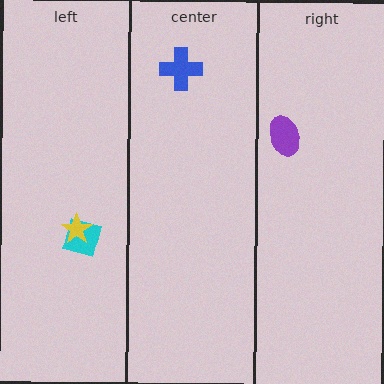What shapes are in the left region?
The cyan diamond, the yellow star.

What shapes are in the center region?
The blue cross.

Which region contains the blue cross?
The center region.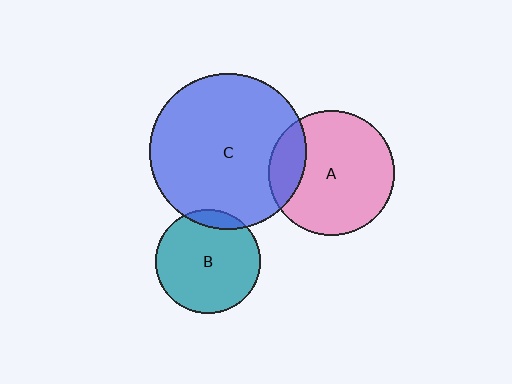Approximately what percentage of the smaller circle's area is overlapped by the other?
Approximately 10%.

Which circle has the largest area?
Circle C (blue).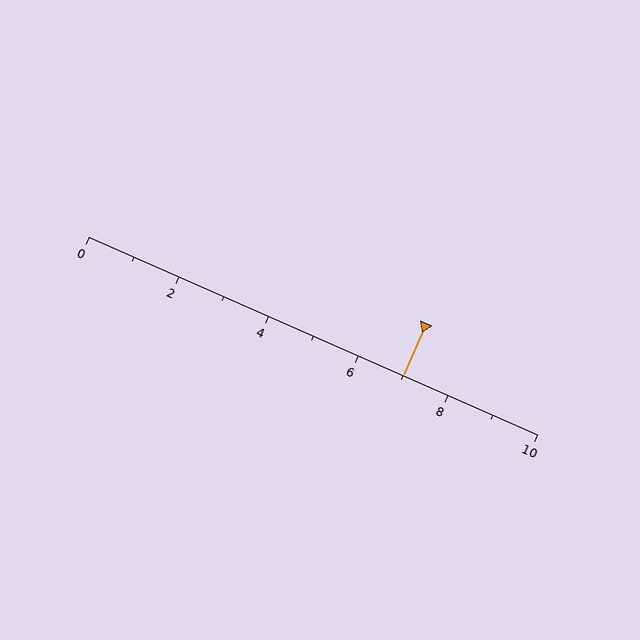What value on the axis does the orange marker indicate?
The marker indicates approximately 7.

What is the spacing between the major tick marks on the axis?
The major ticks are spaced 2 apart.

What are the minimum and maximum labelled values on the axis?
The axis runs from 0 to 10.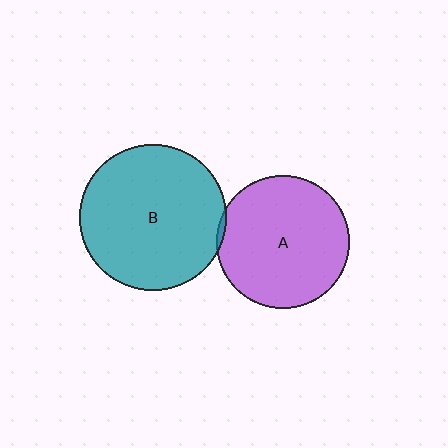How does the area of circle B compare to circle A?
Approximately 1.2 times.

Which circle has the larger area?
Circle B (teal).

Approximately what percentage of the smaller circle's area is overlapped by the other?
Approximately 5%.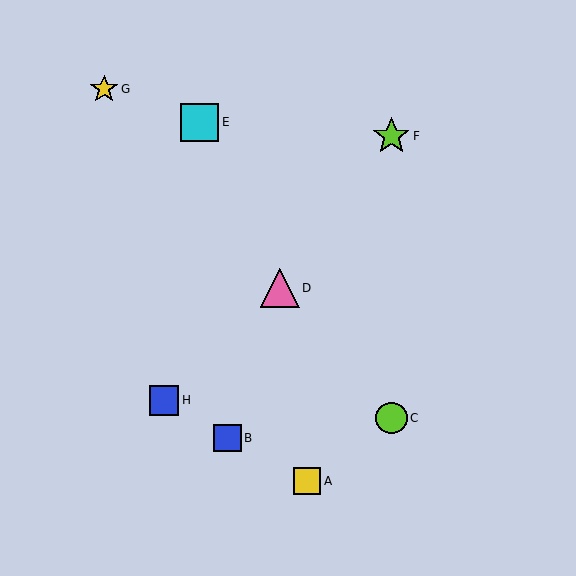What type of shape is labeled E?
Shape E is a cyan square.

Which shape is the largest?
The pink triangle (labeled D) is the largest.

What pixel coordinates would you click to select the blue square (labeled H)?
Click at (164, 400) to select the blue square H.